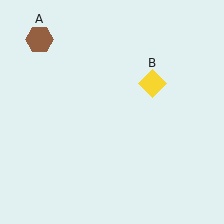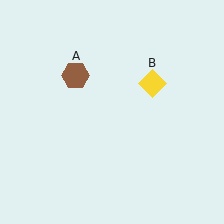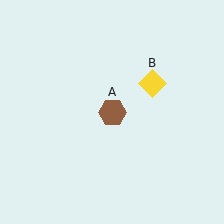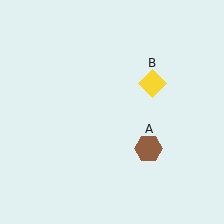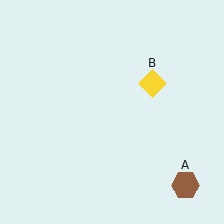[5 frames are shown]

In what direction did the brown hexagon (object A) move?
The brown hexagon (object A) moved down and to the right.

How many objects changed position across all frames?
1 object changed position: brown hexagon (object A).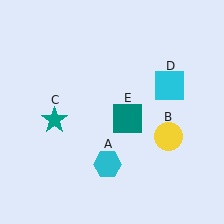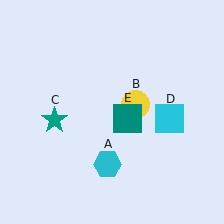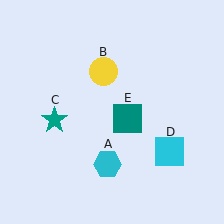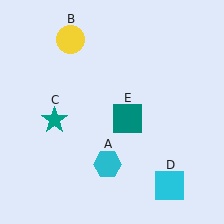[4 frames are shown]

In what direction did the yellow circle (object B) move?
The yellow circle (object B) moved up and to the left.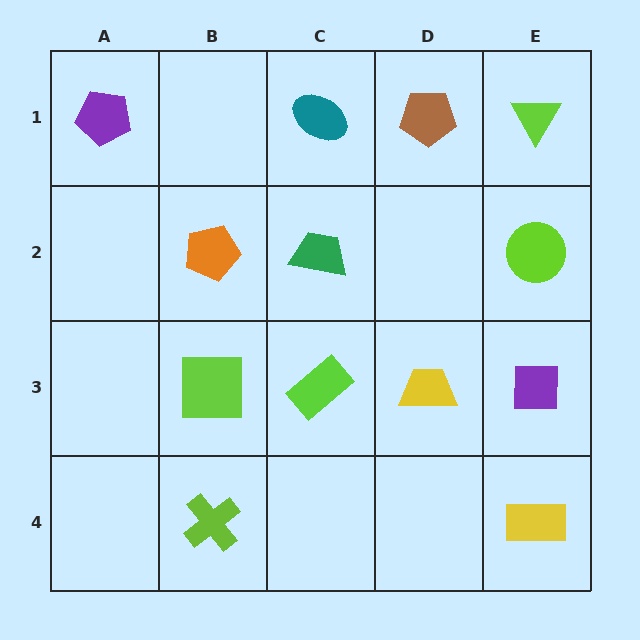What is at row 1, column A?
A purple pentagon.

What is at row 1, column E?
A lime triangle.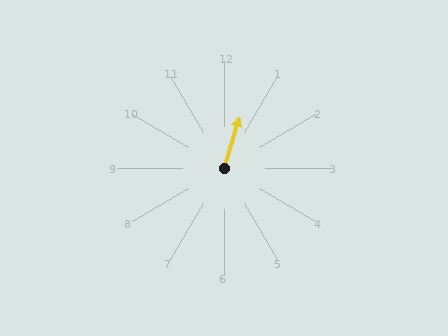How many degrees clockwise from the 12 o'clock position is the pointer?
Approximately 17 degrees.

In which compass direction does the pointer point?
North.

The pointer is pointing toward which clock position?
Roughly 1 o'clock.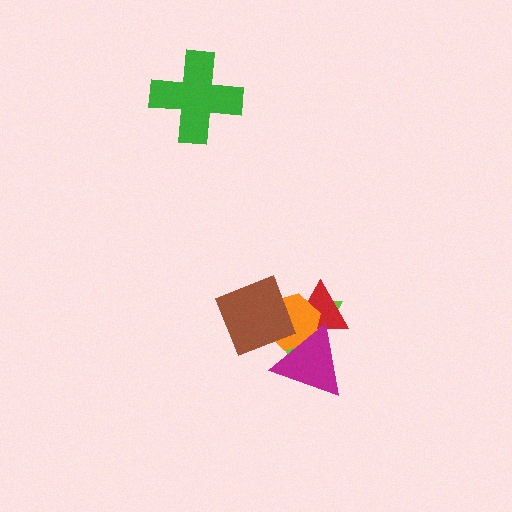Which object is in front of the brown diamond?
The magenta triangle is in front of the brown diamond.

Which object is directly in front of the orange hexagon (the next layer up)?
The brown diamond is directly in front of the orange hexagon.